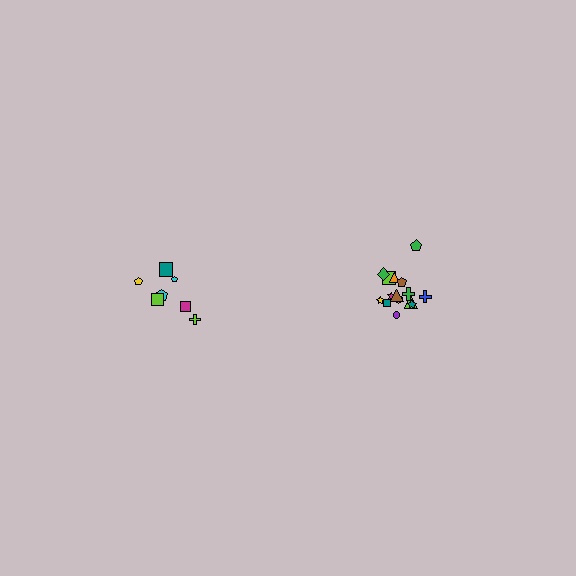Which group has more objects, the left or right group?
The right group.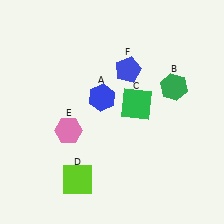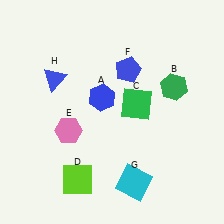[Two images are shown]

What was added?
A cyan square (G), a blue triangle (H) were added in Image 2.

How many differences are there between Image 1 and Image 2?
There are 2 differences between the two images.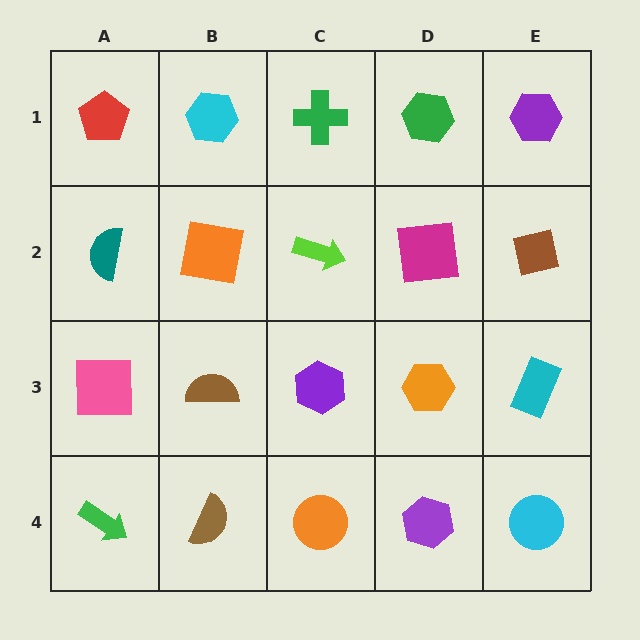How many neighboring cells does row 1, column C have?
3.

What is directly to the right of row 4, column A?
A brown semicircle.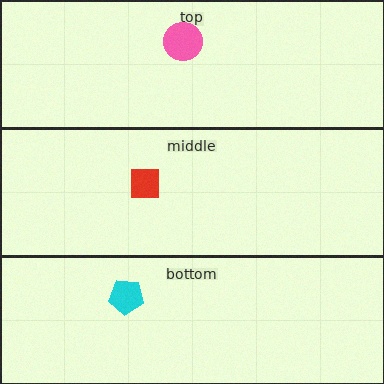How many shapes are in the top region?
1.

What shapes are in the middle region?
The red square.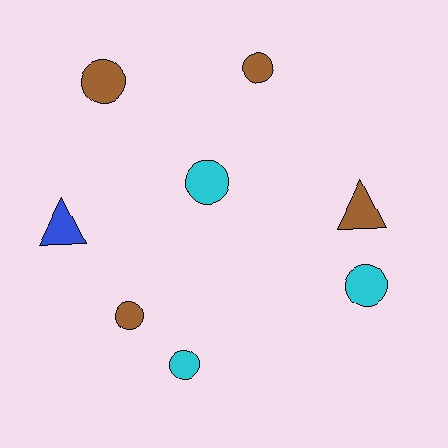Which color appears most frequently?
Brown, with 4 objects.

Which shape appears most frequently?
Circle, with 6 objects.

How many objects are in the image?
There are 8 objects.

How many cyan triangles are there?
There are no cyan triangles.